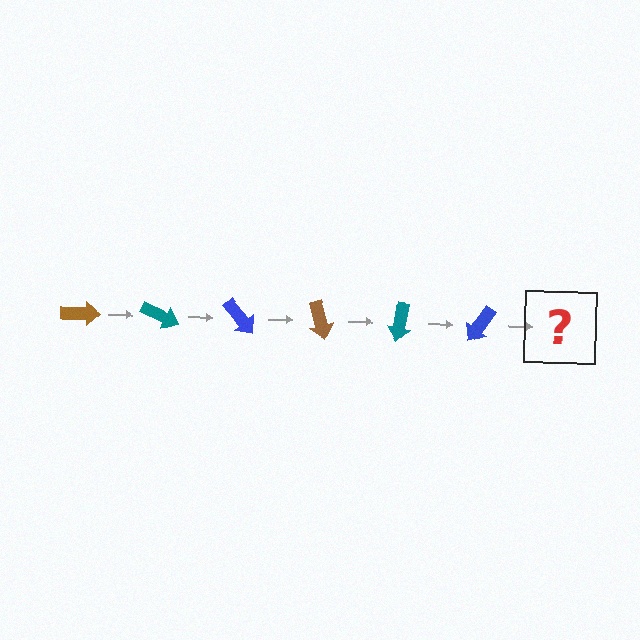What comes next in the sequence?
The next element should be a brown arrow, rotated 150 degrees from the start.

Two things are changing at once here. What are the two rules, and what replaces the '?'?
The two rules are that it rotates 25 degrees each step and the color cycles through brown, teal, and blue. The '?' should be a brown arrow, rotated 150 degrees from the start.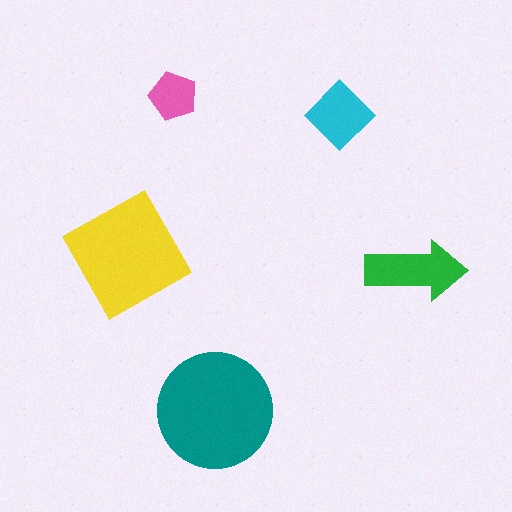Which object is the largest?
The teal circle.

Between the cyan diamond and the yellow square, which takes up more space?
The yellow square.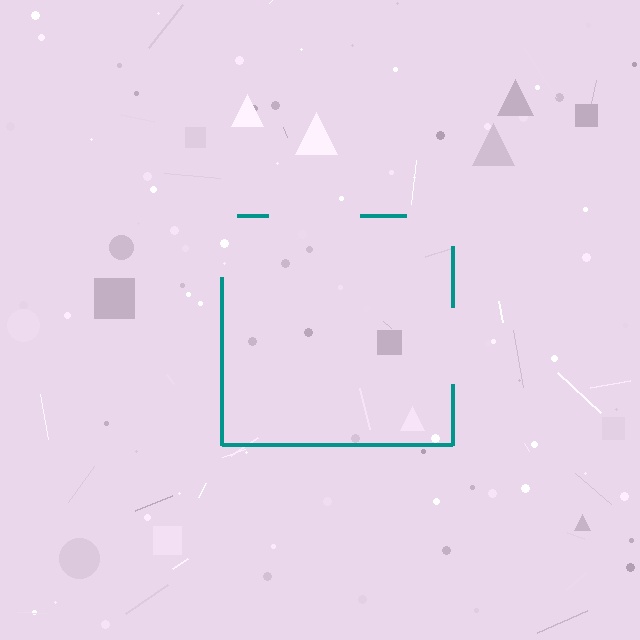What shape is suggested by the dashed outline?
The dashed outline suggests a square.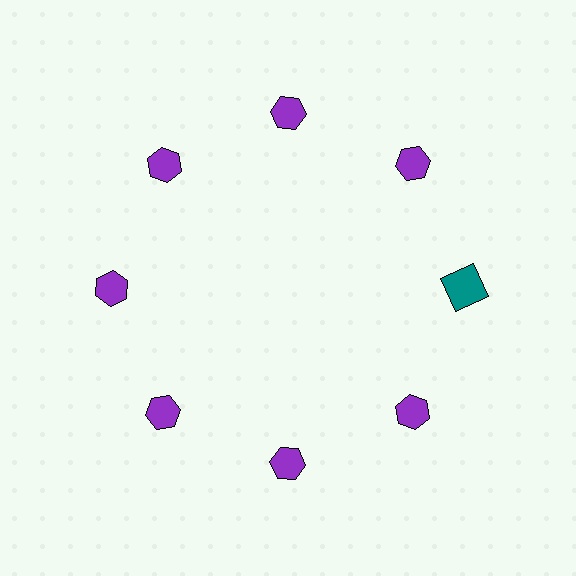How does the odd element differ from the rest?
It differs in both color (teal instead of purple) and shape (square instead of hexagon).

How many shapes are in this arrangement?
There are 8 shapes arranged in a ring pattern.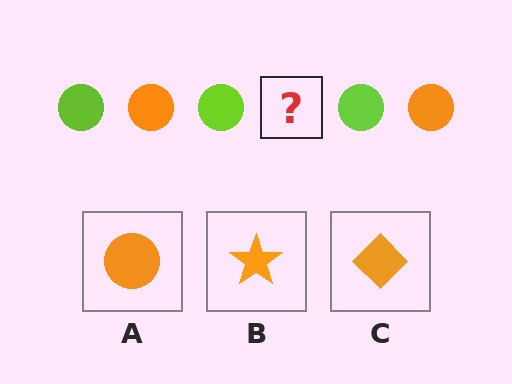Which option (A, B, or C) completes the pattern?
A.